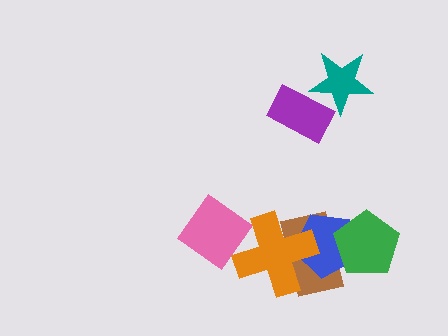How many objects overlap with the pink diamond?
0 objects overlap with the pink diamond.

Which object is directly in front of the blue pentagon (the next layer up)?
The green pentagon is directly in front of the blue pentagon.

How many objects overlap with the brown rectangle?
3 objects overlap with the brown rectangle.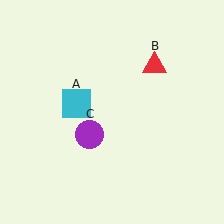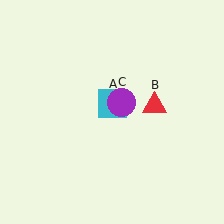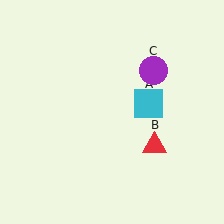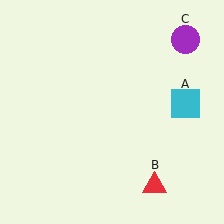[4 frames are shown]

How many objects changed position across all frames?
3 objects changed position: cyan square (object A), red triangle (object B), purple circle (object C).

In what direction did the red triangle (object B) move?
The red triangle (object B) moved down.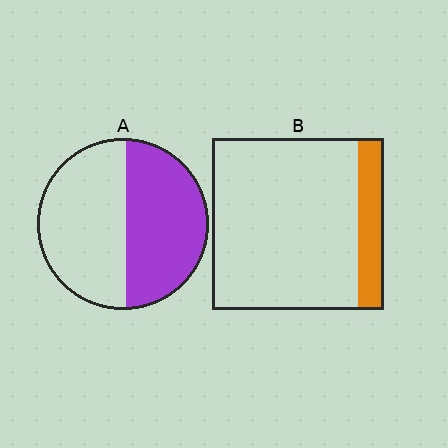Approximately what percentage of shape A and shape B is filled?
A is approximately 50% and B is approximately 15%.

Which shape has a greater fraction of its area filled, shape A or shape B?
Shape A.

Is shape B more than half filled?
No.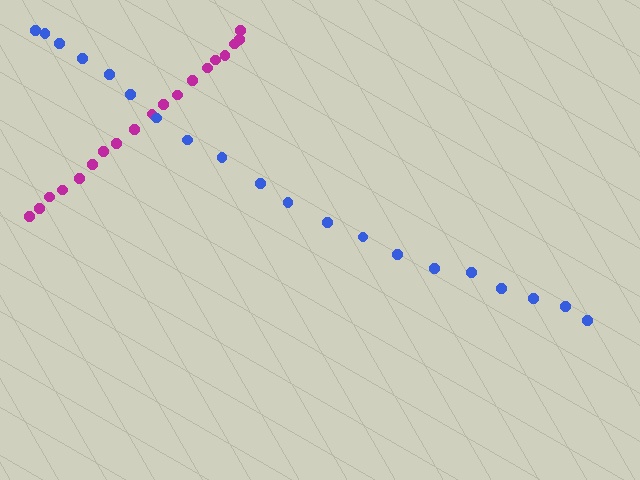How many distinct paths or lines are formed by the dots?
There are 2 distinct paths.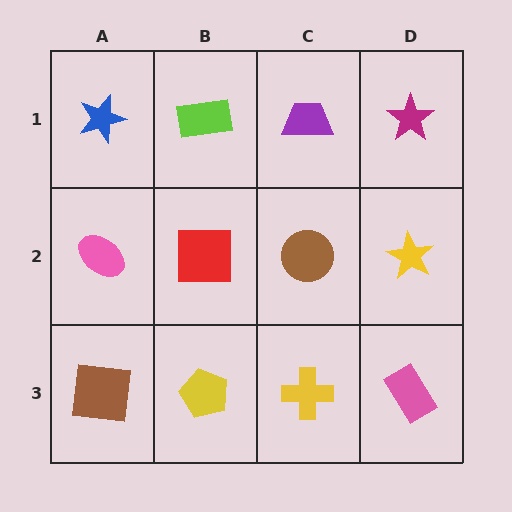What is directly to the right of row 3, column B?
A yellow cross.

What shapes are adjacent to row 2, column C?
A purple trapezoid (row 1, column C), a yellow cross (row 3, column C), a red square (row 2, column B), a yellow star (row 2, column D).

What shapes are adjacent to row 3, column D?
A yellow star (row 2, column D), a yellow cross (row 3, column C).